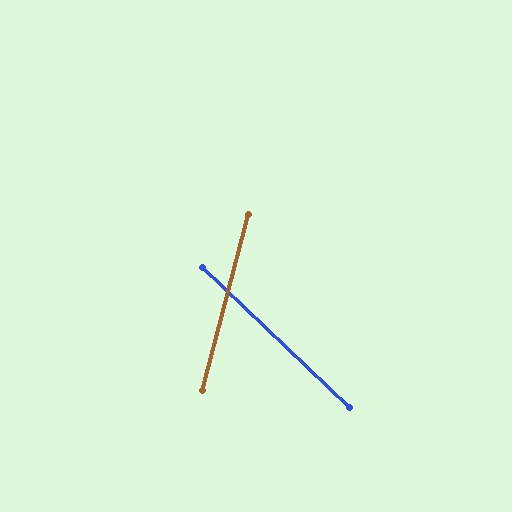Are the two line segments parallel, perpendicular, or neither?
Neither parallel nor perpendicular — they differ by about 61°.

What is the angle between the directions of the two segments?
Approximately 61 degrees.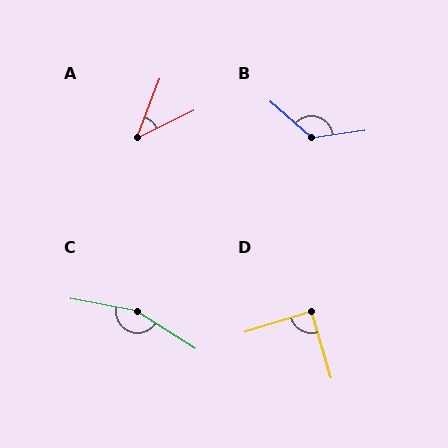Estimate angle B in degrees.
Approximately 131 degrees.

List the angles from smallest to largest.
A (43°), D (89°), B (131°), C (158°).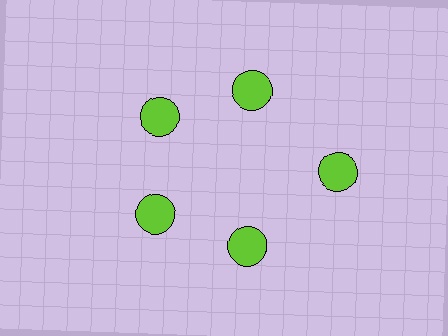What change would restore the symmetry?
The symmetry would be restored by moving it inward, back onto the ring so that all 5 circles sit at equal angles and equal distance from the center.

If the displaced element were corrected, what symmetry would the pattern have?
It would have 5-fold rotational symmetry — the pattern would map onto itself every 72 degrees.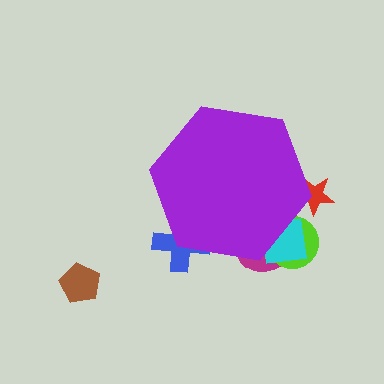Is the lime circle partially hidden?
Yes, the lime circle is partially hidden behind the purple hexagon.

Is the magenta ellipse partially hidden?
Yes, the magenta ellipse is partially hidden behind the purple hexagon.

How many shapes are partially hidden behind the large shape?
5 shapes are partially hidden.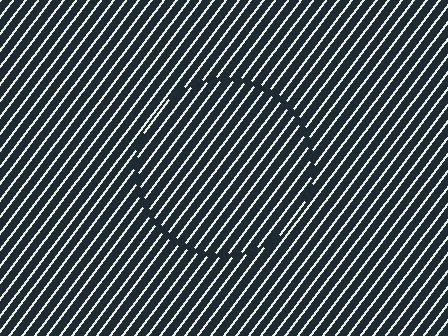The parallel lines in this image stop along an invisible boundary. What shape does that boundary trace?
An illusory circle. The interior of the shape contains the same grating, shifted by half a period — the contour is defined by the phase discontinuity where line-ends from the inner and outer gratings abut.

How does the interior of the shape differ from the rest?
The interior of the shape contains the same grating, shifted by half a period — the contour is defined by the phase discontinuity where line-ends from the inner and outer gratings abut.